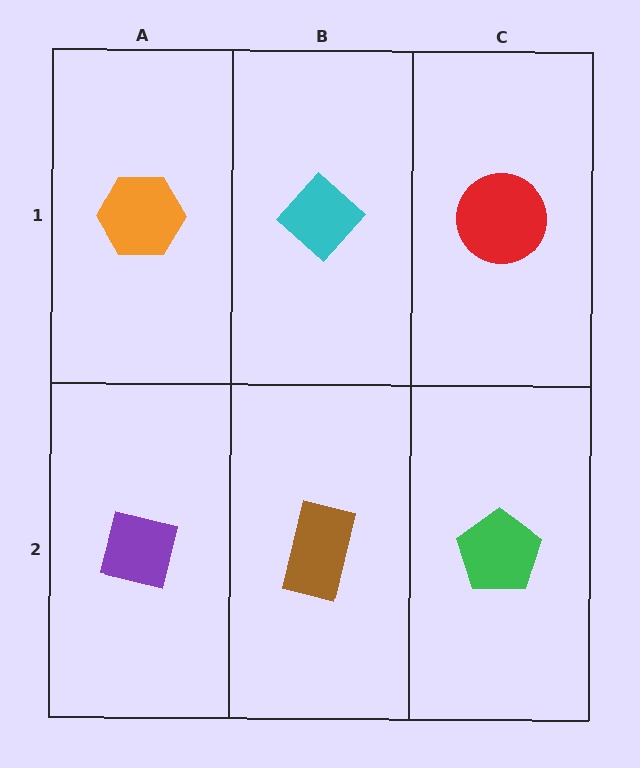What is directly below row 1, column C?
A green pentagon.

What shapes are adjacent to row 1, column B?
A brown rectangle (row 2, column B), an orange hexagon (row 1, column A), a red circle (row 1, column C).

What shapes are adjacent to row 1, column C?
A green pentagon (row 2, column C), a cyan diamond (row 1, column B).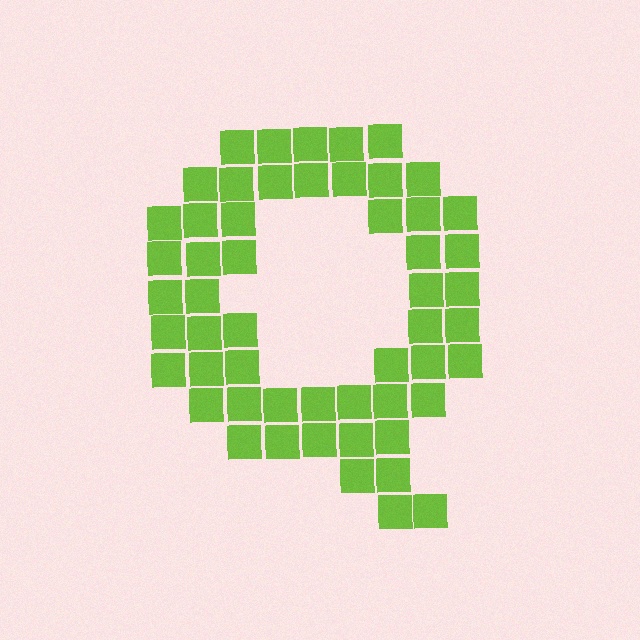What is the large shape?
The large shape is the letter Q.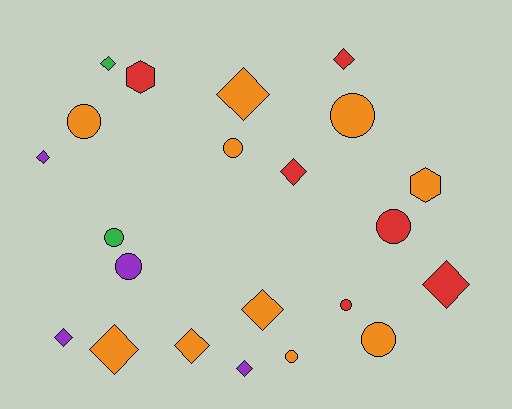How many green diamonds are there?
There is 1 green diamond.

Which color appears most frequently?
Orange, with 10 objects.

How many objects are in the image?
There are 22 objects.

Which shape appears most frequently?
Diamond, with 11 objects.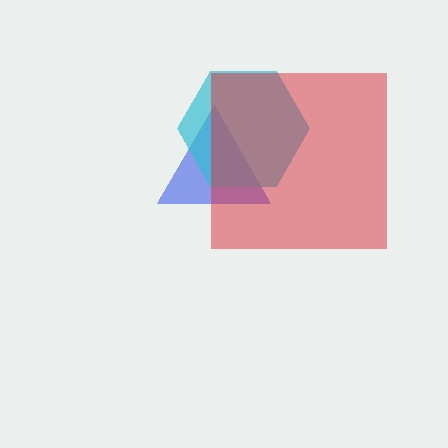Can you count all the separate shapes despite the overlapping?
Yes, there are 3 separate shapes.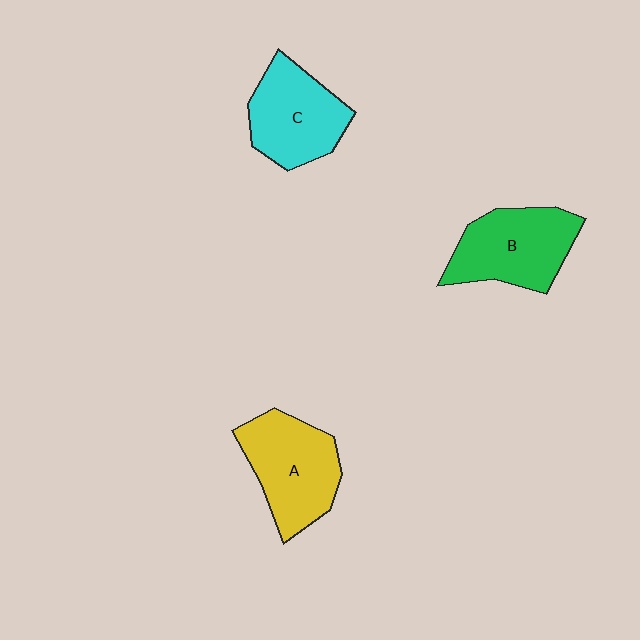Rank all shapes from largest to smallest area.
From largest to smallest: A (yellow), B (green), C (cyan).